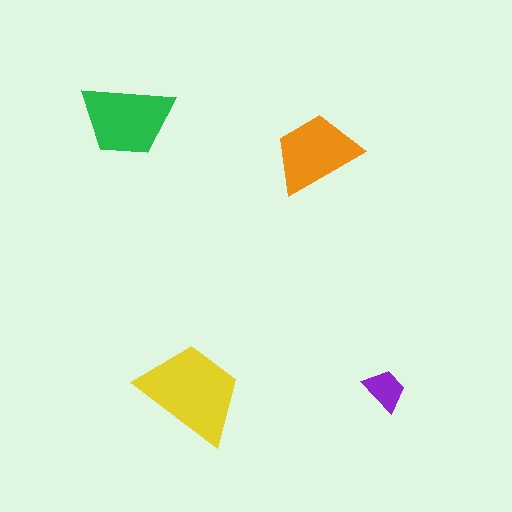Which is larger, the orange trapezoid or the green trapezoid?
The green one.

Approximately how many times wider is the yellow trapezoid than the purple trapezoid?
About 2.5 times wider.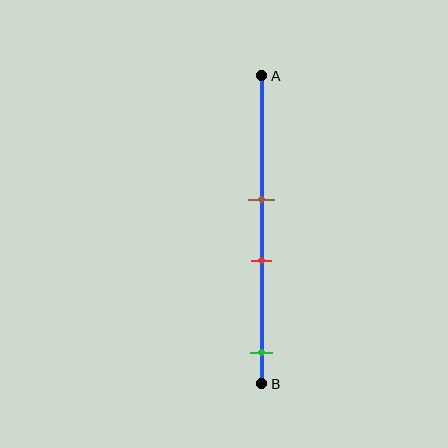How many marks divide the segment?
There are 3 marks dividing the segment.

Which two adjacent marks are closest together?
The brown and red marks are the closest adjacent pair.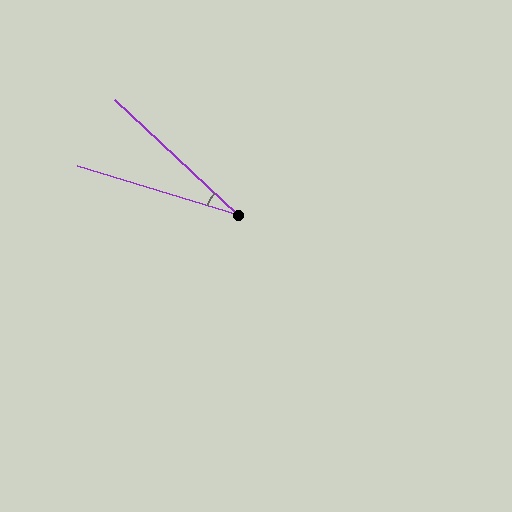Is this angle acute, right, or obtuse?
It is acute.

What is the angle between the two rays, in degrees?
Approximately 26 degrees.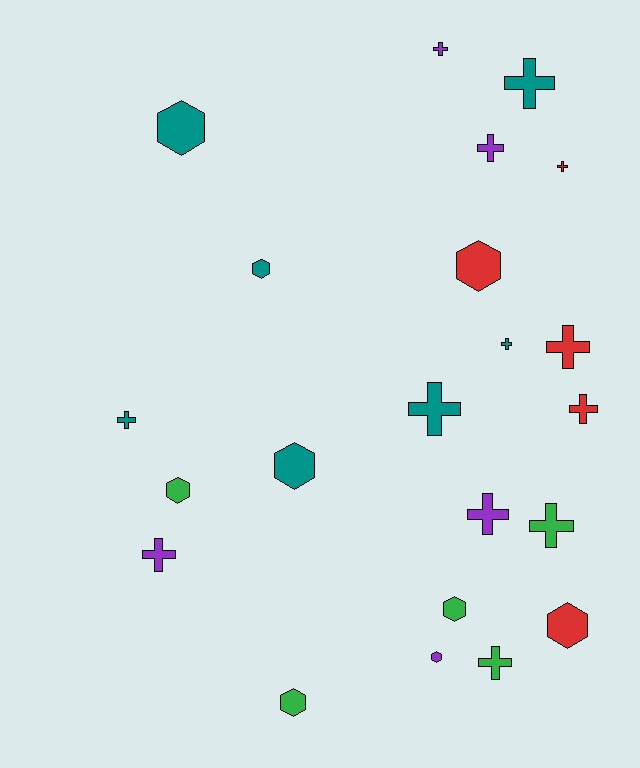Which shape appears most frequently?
Cross, with 13 objects.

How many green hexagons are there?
There are 3 green hexagons.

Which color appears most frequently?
Teal, with 7 objects.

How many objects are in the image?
There are 22 objects.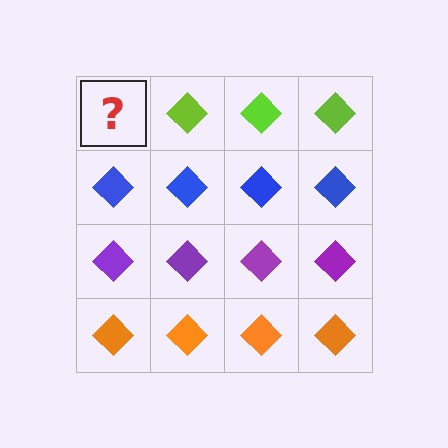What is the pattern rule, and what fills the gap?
The rule is that each row has a consistent color. The gap should be filled with a lime diamond.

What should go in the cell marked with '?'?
The missing cell should contain a lime diamond.